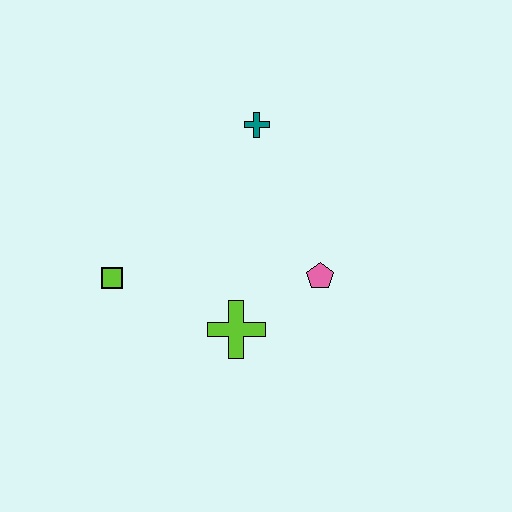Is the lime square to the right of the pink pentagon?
No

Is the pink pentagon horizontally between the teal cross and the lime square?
No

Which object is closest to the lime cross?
The pink pentagon is closest to the lime cross.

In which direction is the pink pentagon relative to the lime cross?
The pink pentagon is to the right of the lime cross.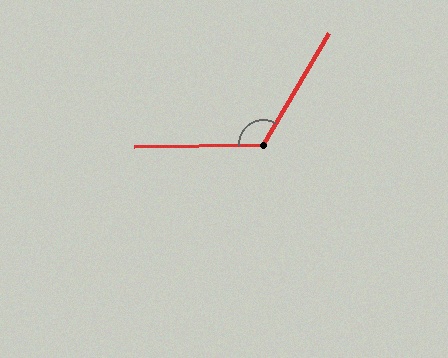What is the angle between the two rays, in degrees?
Approximately 122 degrees.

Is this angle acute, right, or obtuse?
It is obtuse.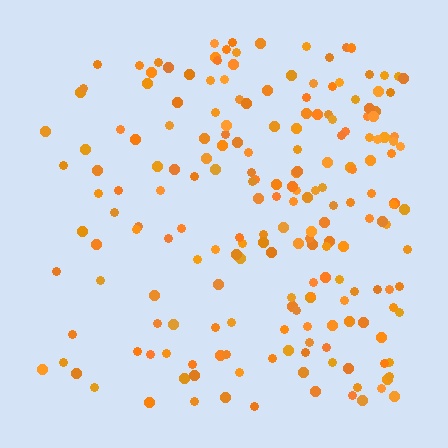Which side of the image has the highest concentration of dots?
The right.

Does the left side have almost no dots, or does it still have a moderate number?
Still a moderate number, just noticeably fewer than the right.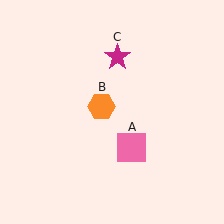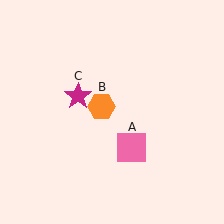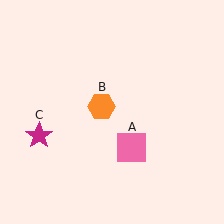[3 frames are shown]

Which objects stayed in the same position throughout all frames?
Pink square (object A) and orange hexagon (object B) remained stationary.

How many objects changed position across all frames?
1 object changed position: magenta star (object C).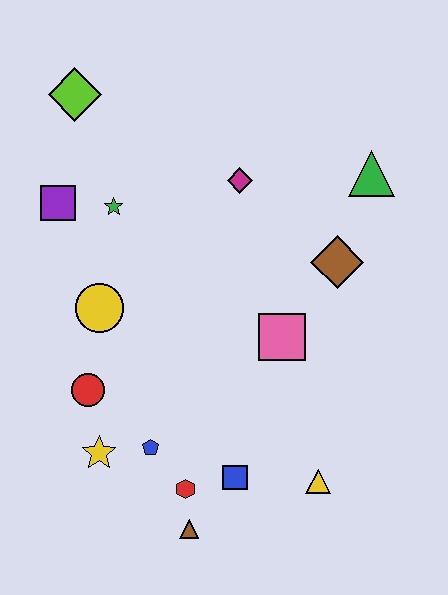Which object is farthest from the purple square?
The yellow triangle is farthest from the purple square.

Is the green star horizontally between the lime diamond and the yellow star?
No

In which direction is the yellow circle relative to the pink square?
The yellow circle is to the left of the pink square.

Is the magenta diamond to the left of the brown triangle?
No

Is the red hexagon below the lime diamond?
Yes